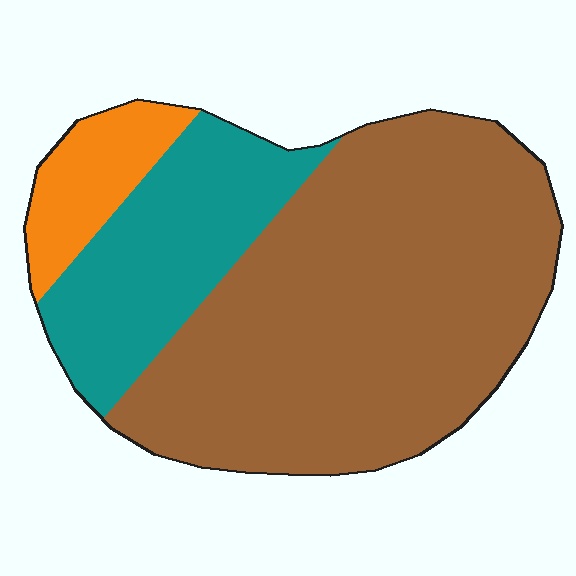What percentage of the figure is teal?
Teal takes up about one quarter (1/4) of the figure.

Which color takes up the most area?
Brown, at roughly 65%.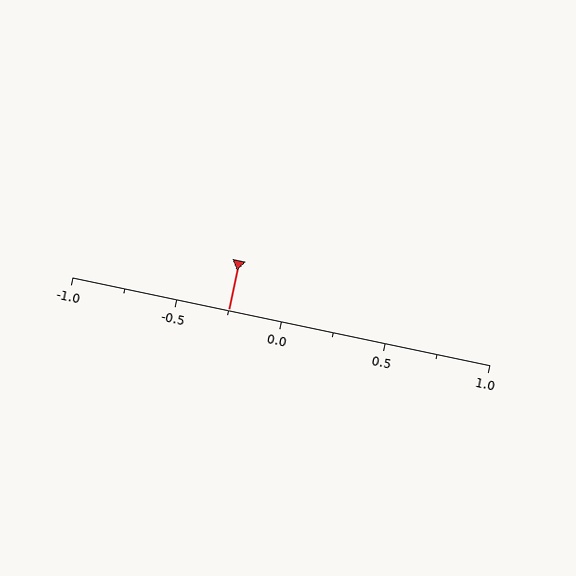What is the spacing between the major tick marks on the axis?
The major ticks are spaced 0.5 apart.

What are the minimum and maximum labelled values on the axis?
The axis runs from -1.0 to 1.0.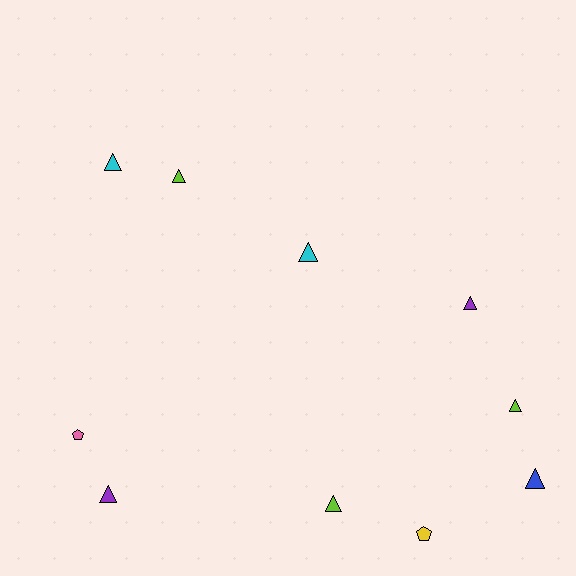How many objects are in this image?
There are 10 objects.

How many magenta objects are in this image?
There are no magenta objects.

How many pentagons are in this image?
There are 2 pentagons.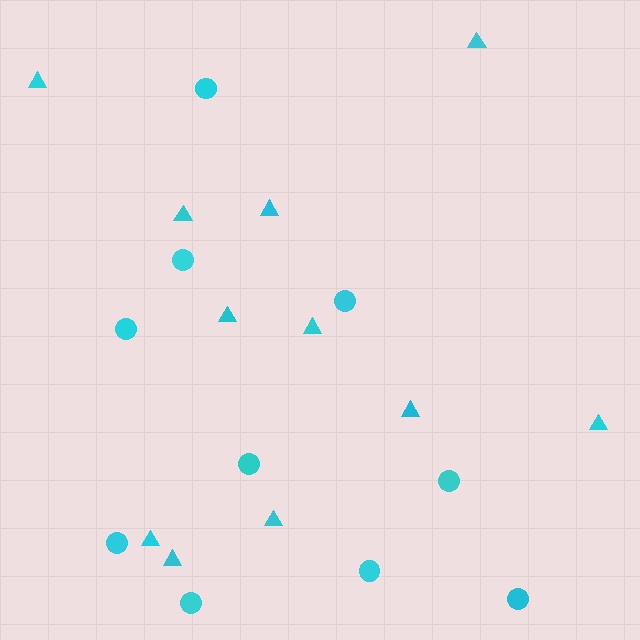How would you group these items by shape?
There are 2 groups: one group of circles (10) and one group of triangles (11).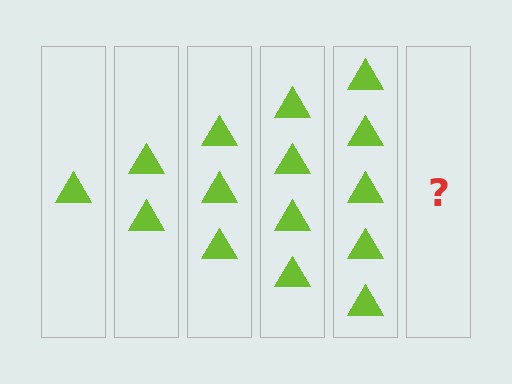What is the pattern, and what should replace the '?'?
The pattern is that each step adds one more triangle. The '?' should be 6 triangles.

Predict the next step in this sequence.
The next step is 6 triangles.